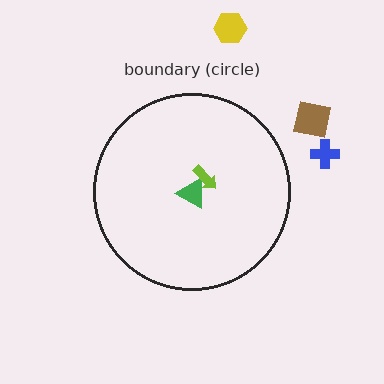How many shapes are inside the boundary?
2 inside, 3 outside.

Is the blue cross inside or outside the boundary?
Outside.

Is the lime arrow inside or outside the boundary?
Inside.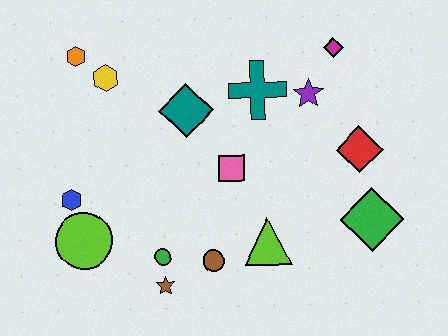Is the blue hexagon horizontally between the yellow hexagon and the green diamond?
No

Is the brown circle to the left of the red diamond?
Yes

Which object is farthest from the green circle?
The magenta diamond is farthest from the green circle.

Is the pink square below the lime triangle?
No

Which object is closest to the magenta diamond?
The purple star is closest to the magenta diamond.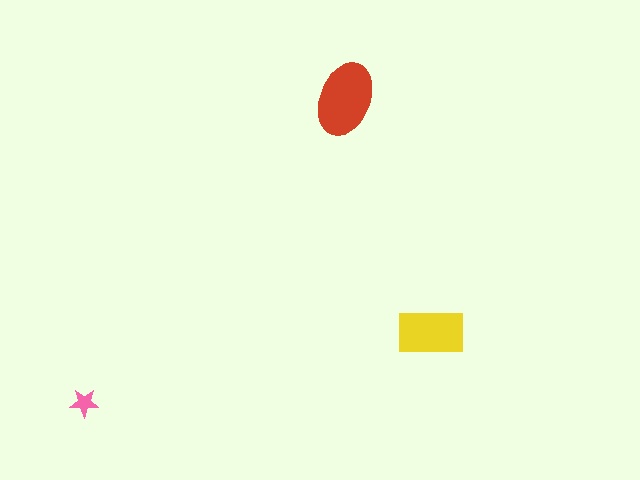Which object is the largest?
The red ellipse.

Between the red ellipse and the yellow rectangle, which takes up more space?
The red ellipse.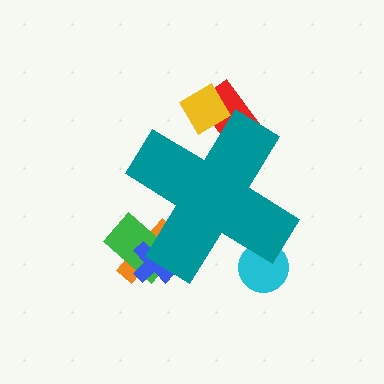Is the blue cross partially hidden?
Yes, the blue cross is partially hidden behind the teal cross.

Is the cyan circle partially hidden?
Yes, the cyan circle is partially hidden behind the teal cross.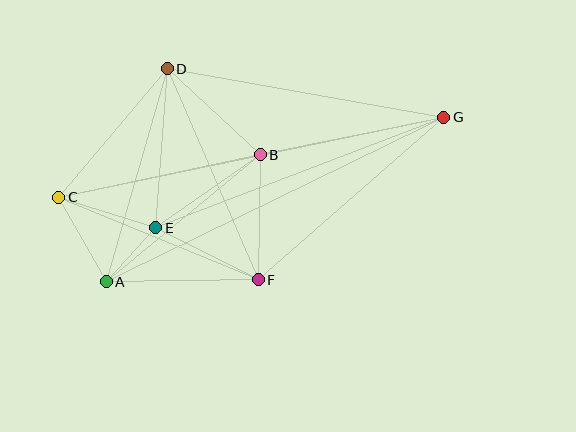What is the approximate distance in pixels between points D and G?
The distance between D and G is approximately 281 pixels.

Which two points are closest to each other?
Points A and E are closest to each other.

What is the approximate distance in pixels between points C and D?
The distance between C and D is approximately 168 pixels.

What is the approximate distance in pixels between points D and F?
The distance between D and F is approximately 230 pixels.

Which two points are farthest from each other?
Points C and G are farthest from each other.